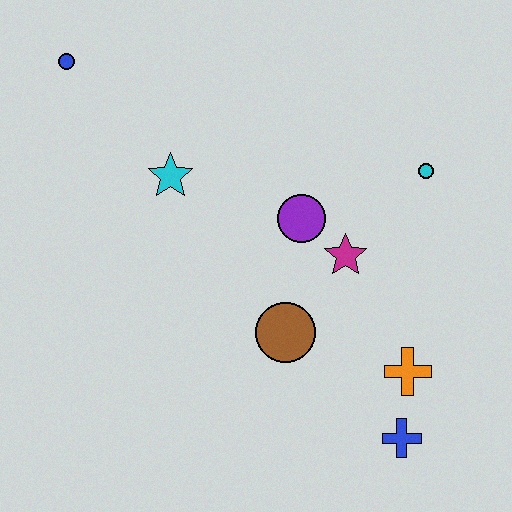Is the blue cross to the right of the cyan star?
Yes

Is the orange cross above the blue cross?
Yes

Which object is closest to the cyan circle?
The magenta star is closest to the cyan circle.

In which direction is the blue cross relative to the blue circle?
The blue cross is below the blue circle.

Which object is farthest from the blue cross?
The blue circle is farthest from the blue cross.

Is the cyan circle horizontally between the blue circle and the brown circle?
No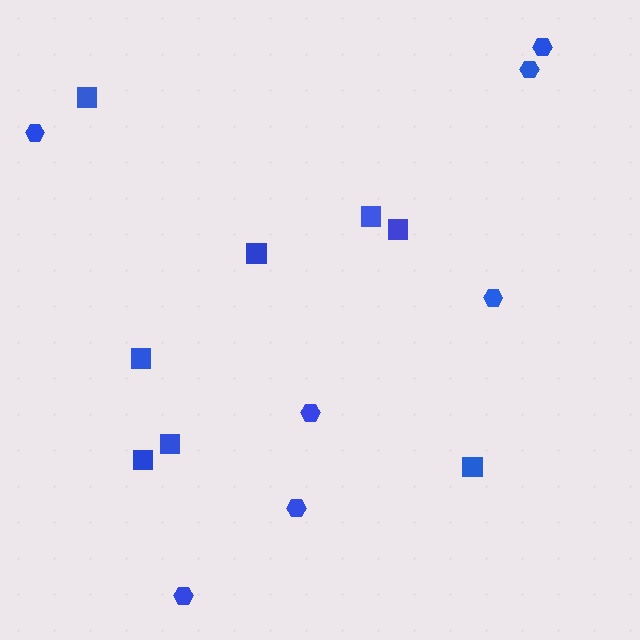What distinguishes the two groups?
There are 2 groups: one group of hexagons (7) and one group of squares (8).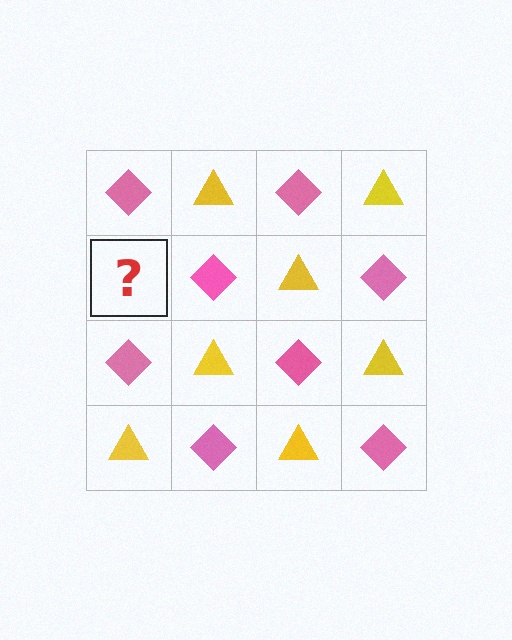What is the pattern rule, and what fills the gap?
The rule is that it alternates pink diamond and yellow triangle in a checkerboard pattern. The gap should be filled with a yellow triangle.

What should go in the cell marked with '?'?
The missing cell should contain a yellow triangle.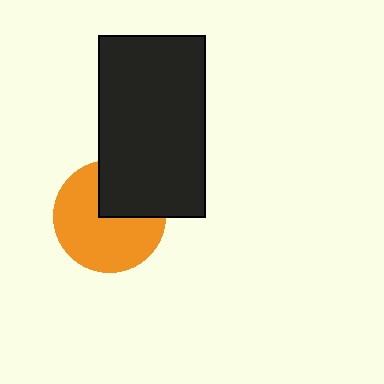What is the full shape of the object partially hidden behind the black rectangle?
The partially hidden object is an orange circle.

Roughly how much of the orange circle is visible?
Most of it is visible (roughly 68%).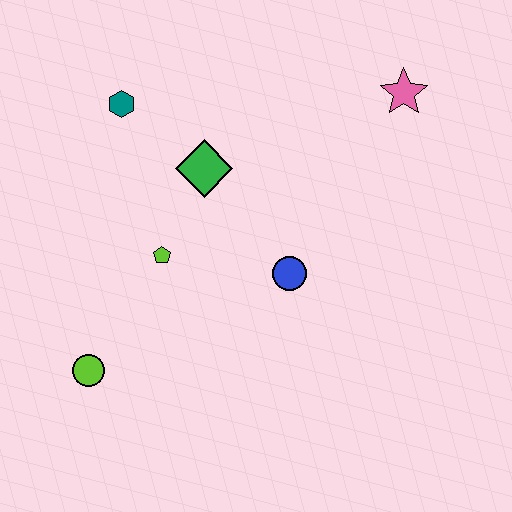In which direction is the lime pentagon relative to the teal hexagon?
The lime pentagon is below the teal hexagon.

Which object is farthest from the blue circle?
The teal hexagon is farthest from the blue circle.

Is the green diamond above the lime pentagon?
Yes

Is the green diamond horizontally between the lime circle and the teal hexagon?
No